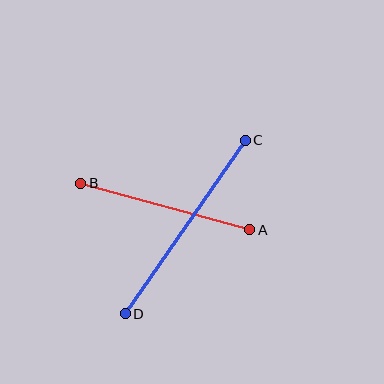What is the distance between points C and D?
The distance is approximately 211 pixels.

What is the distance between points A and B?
The distance is approximately 175 pixels.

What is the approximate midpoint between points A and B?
The midpoint is at approximately (165, 206) pixels.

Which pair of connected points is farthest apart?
Points C and D are farthest apart.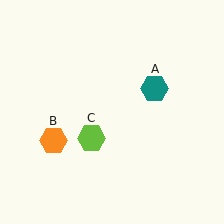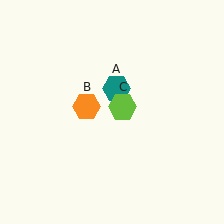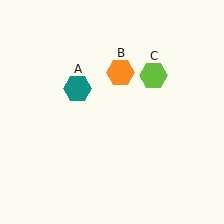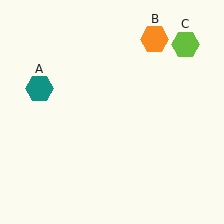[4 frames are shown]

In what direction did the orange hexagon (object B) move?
The orange hexagon (object B) moved up and to the right.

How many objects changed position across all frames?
3 objects changed position: teal hexagon (object A), orange hexagon (object B), lime hexagon (object C).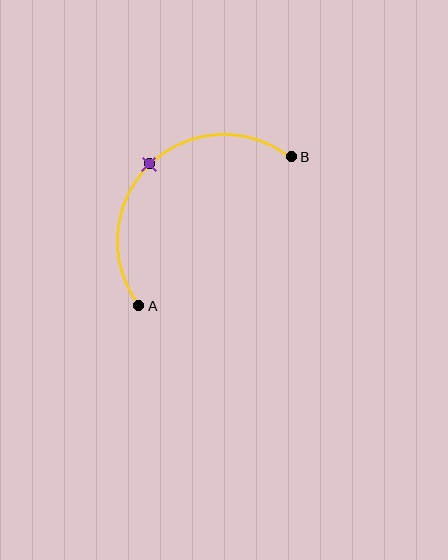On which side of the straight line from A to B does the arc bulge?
The arc bulges above and to the left of the straight line connecting A and B.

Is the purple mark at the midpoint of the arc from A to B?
Yes. The purple mark lies on the arc at equal arc-length from both A and B — it is the arc midpoint.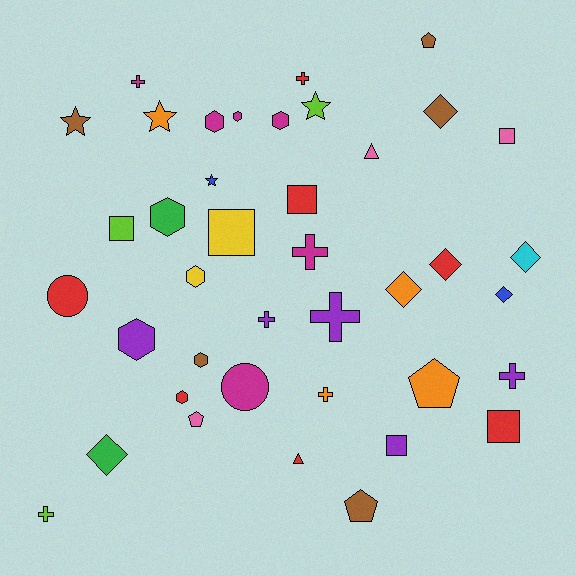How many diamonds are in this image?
There are 6 diamonds.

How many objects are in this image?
There are 40 objects.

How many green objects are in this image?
There are 2 green objects.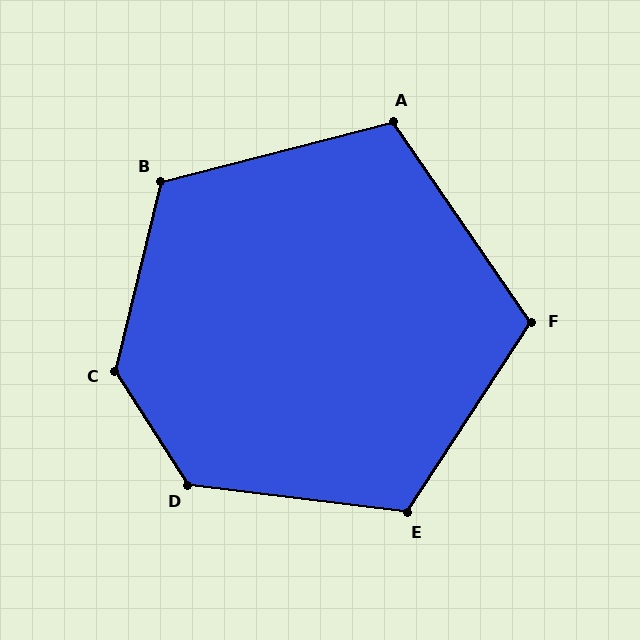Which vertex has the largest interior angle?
C, at approximately 134 degrees.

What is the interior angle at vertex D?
Approximately 130 degrees (obtuse).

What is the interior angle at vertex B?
Approximately 118 degrees (obtuse).